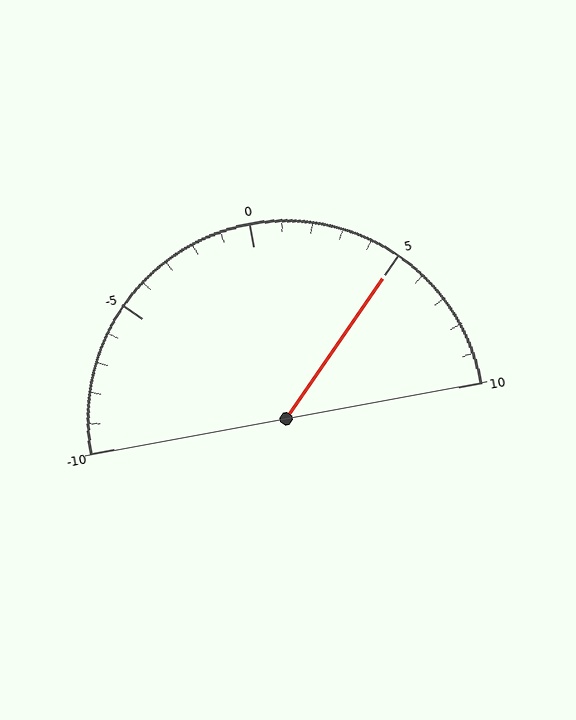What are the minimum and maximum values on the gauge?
The gauge ranges from -10 to 10.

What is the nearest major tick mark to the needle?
The nearest major tick mark is 5.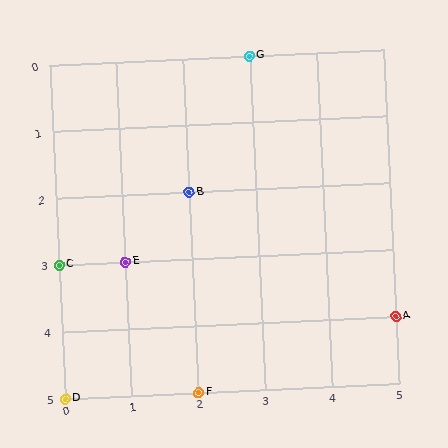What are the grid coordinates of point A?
Point A is at grid coordinates (5, 4).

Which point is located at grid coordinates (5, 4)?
Point A is at (5, 4).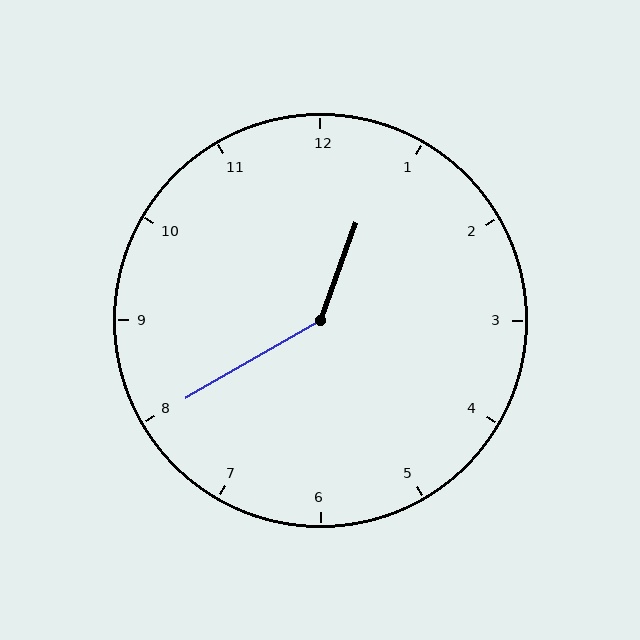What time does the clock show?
12:40.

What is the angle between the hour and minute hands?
Approximately 140 degrees.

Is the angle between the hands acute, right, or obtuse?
It is obtuse.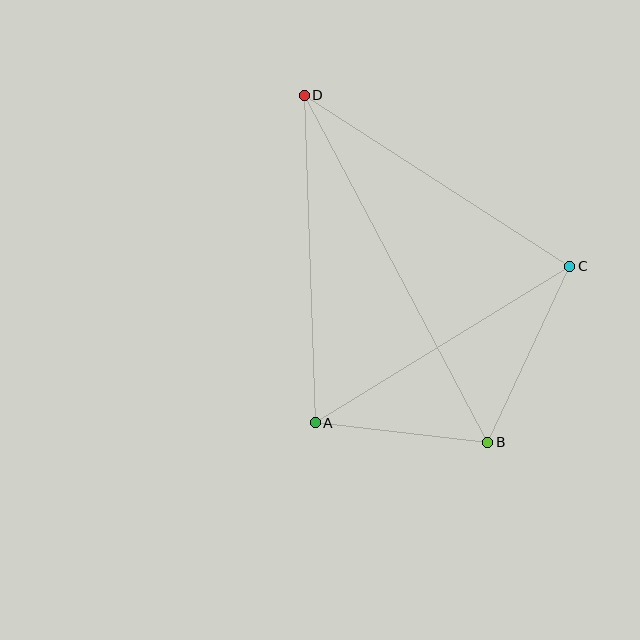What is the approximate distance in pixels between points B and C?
The distance between B and C is approximately 194 pixels.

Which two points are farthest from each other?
Points B and D are farthest from each other.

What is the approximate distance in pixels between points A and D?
The distance between A and D is approximately 328 pixels.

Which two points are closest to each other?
Points A and B are closest to each other.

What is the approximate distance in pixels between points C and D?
The distance between C and D is approximately 316 pixels.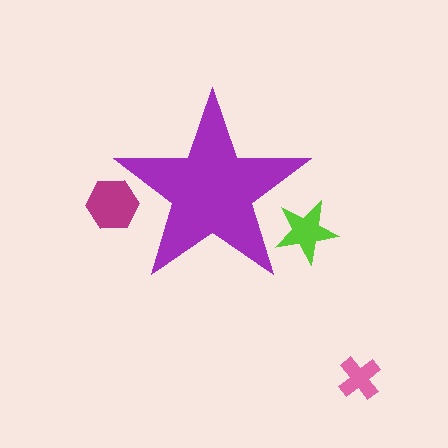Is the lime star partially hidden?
Yes, the lime star is partially hidden behind the purple star.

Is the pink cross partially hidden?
No, the pink cross is fully visible.